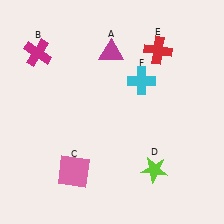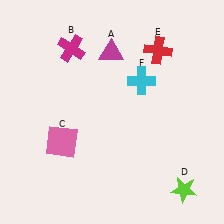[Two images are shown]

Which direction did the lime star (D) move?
The lime star (D) moved right.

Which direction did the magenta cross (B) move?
The magenta cross (B) moved right.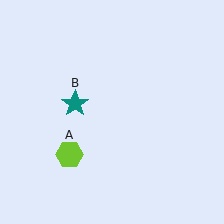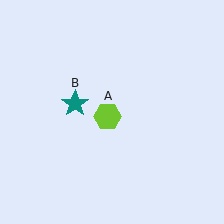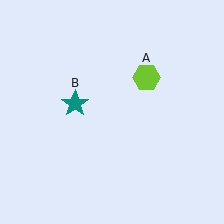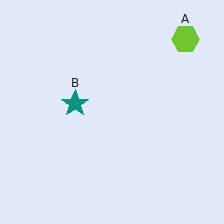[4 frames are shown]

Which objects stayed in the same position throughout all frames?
Teal star (object B) remained stationary.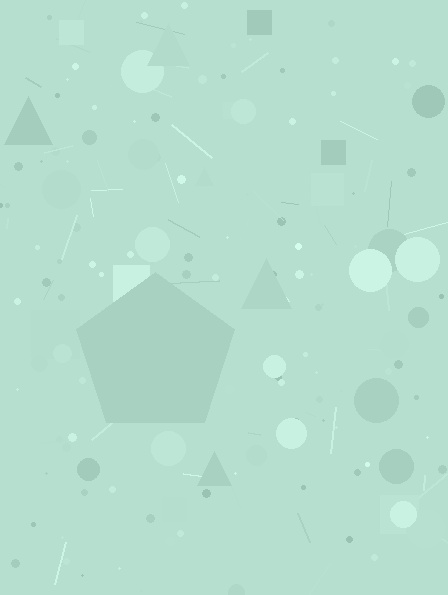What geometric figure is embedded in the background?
A pentagon is embedded in the background.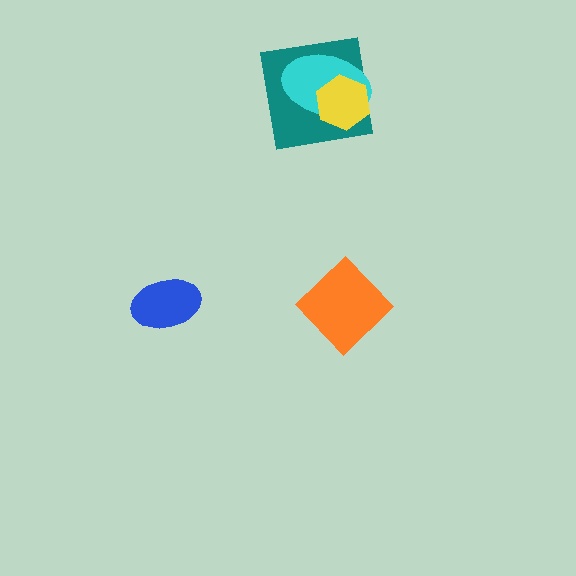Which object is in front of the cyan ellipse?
The yellow hexagon is in front of the cyan ellipse.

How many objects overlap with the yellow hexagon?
2 objects overlap with the yellow hexagon.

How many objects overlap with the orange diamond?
0 objects overlap with the orange diamond.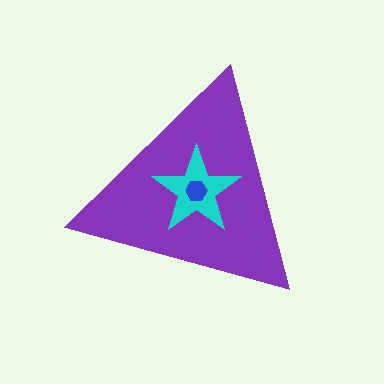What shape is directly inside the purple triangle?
The cyan star.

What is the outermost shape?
The purple triangle.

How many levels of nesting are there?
3.